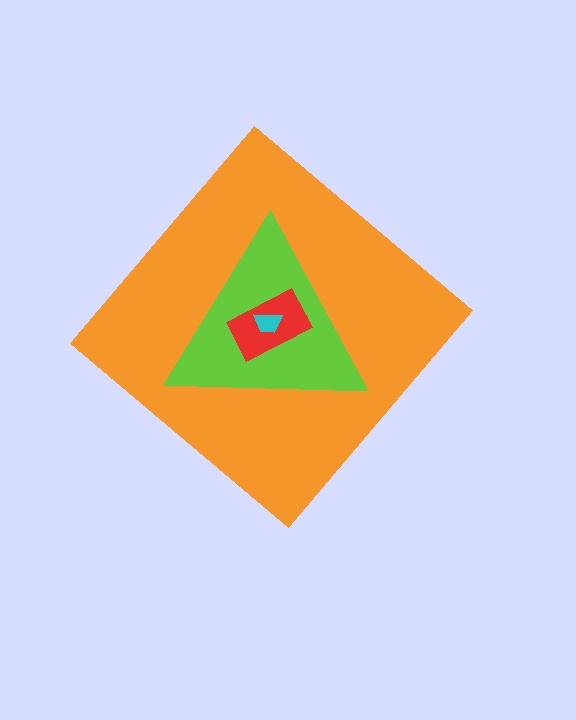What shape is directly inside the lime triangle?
The red rectangle.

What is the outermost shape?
The orange diamond.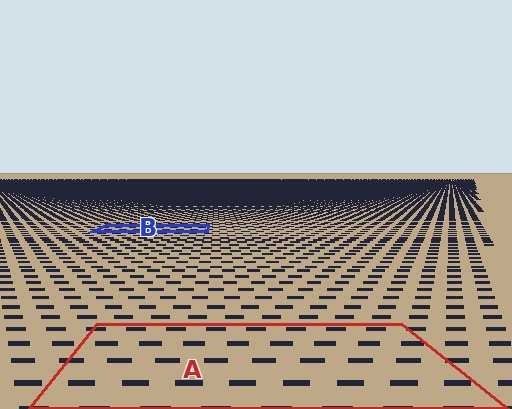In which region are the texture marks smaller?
The texture marks are smaller in region B, because it is farther away.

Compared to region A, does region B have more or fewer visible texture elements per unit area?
Region B has more texture elements per unit area — they are packed more densely because it is farther away.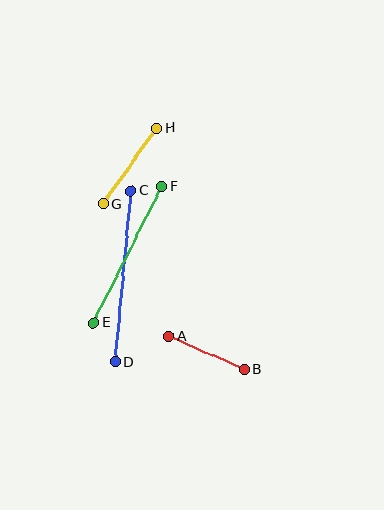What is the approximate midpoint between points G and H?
The midpoint is at approximately (130, 166) pixels.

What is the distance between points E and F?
The distance is approximately 153 pixels.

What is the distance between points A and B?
The distance is approximately 83 pixels.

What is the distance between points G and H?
The distance is approximately 93 pixels.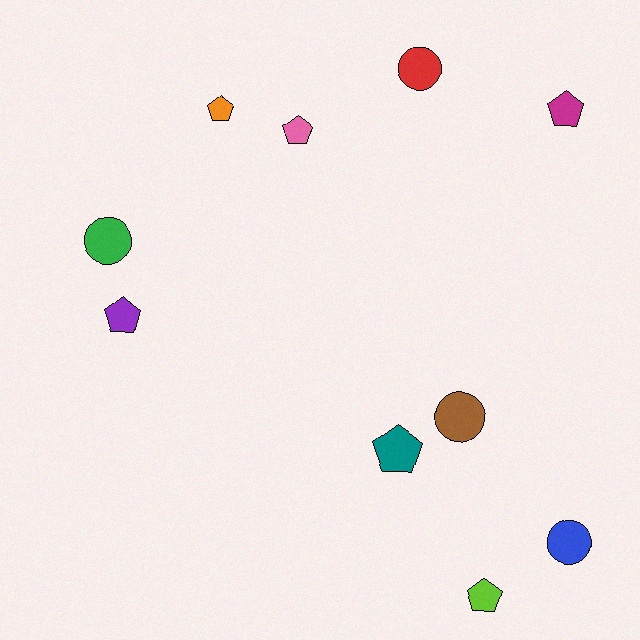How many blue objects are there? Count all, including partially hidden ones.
There is 1 blue object.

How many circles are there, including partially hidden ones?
There are 4 circles.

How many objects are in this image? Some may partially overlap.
There are 10 objects.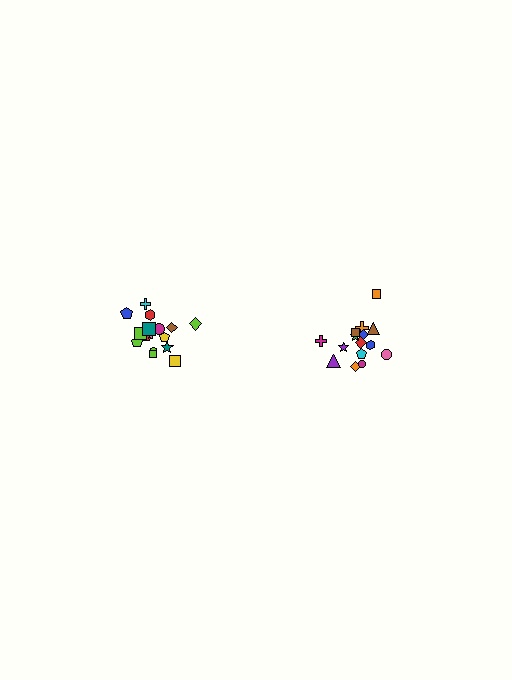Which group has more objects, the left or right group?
The left group.